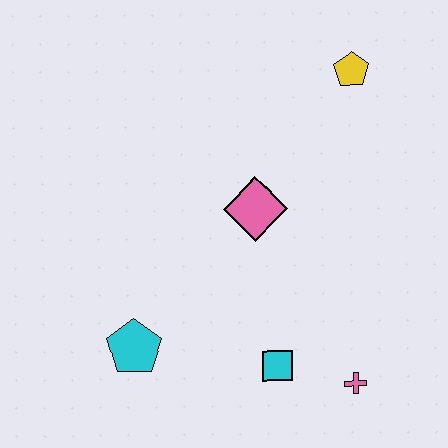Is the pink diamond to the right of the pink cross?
No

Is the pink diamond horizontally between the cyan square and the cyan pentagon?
Yes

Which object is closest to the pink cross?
The cyan square is closest to the pink cross.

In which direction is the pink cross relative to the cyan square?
The pink cross is to the right of the cyan square.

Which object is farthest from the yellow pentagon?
The cyan pentagon is farthest from the yellow pentagon.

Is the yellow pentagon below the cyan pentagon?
No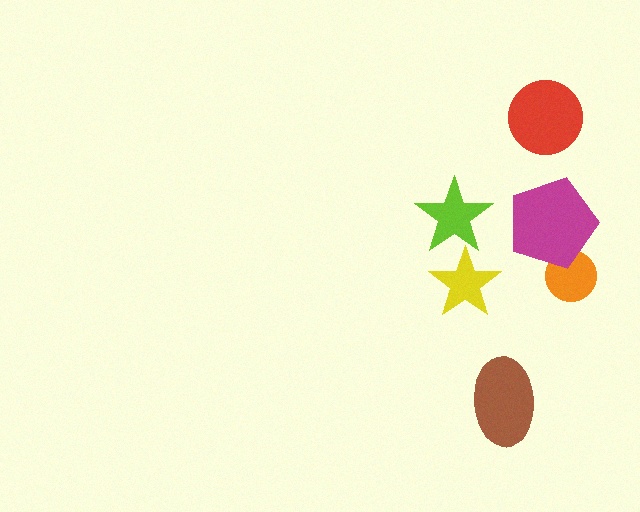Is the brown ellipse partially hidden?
No, no other shape covers it.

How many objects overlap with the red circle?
0 objects overlap with the red circle.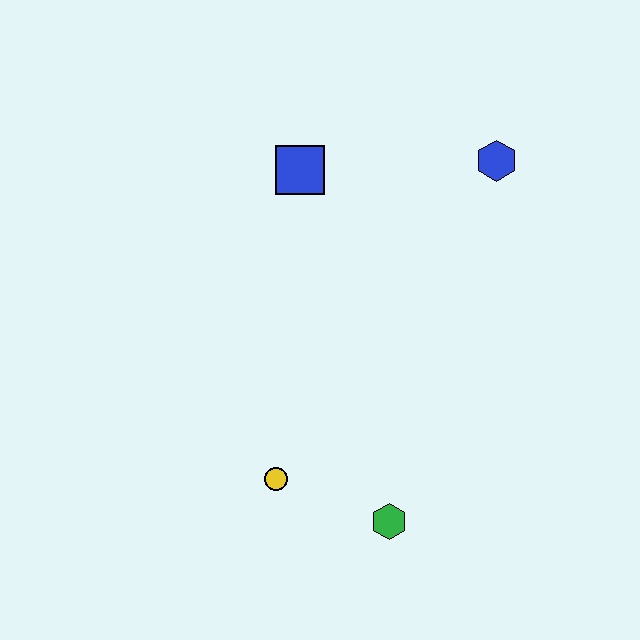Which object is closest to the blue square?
The blue hexagon is closest to the blue square.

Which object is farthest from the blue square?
The green hexagon is farthest from the blue square.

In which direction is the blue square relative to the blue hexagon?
The blue square is to the left of the blue hexagon.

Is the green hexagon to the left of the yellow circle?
No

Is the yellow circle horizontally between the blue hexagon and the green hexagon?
No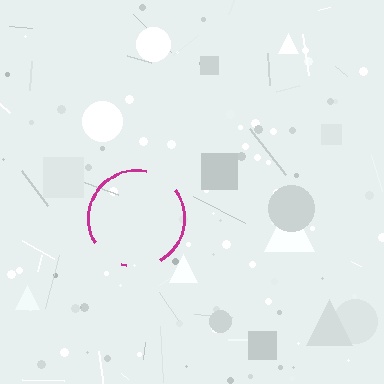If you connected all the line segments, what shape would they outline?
They would outline a circle.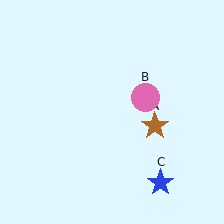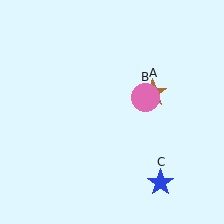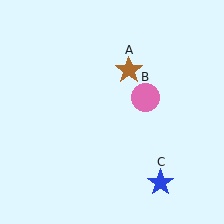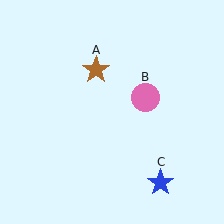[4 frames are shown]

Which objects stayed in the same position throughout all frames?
Pink circle (object B) and blue star (object C) remained stationary.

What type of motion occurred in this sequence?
The brown star (object A) rotated counterclockwise around the center of the scene.